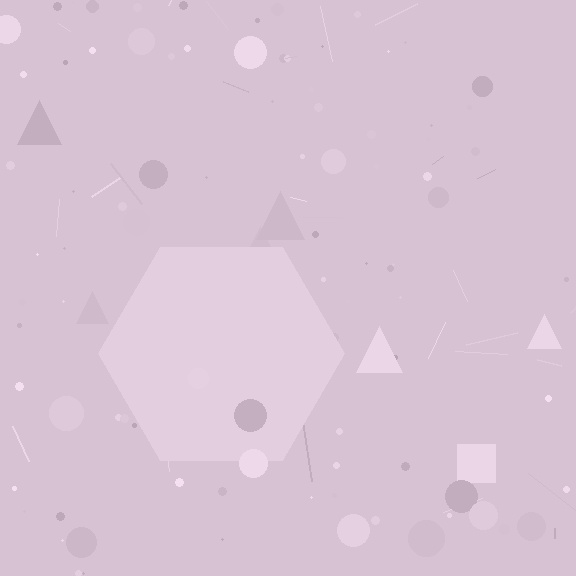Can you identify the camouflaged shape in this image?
The camouflaged shape is a hexagon.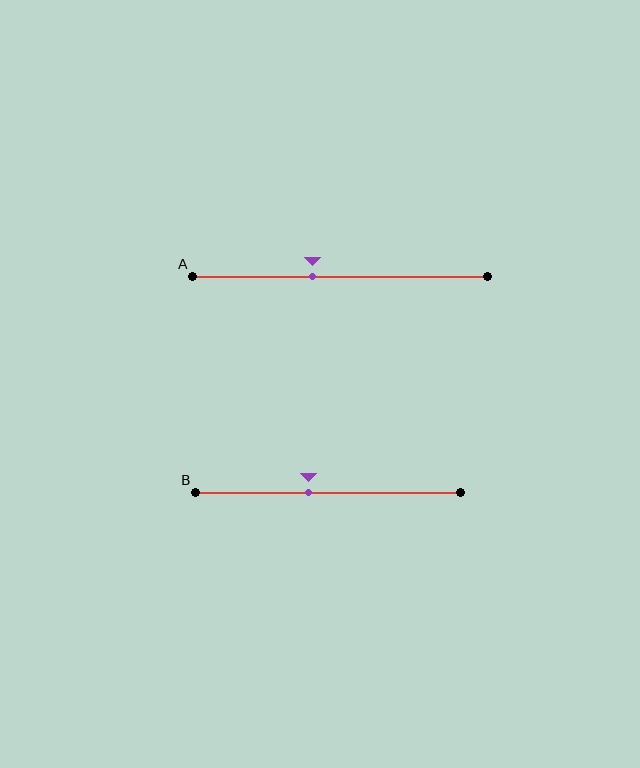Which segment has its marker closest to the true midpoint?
Segment B has its marker closest to the true midpoint.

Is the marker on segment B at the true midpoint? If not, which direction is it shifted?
No, the marker on segment B is shifted to the left by about 8% of the segment length.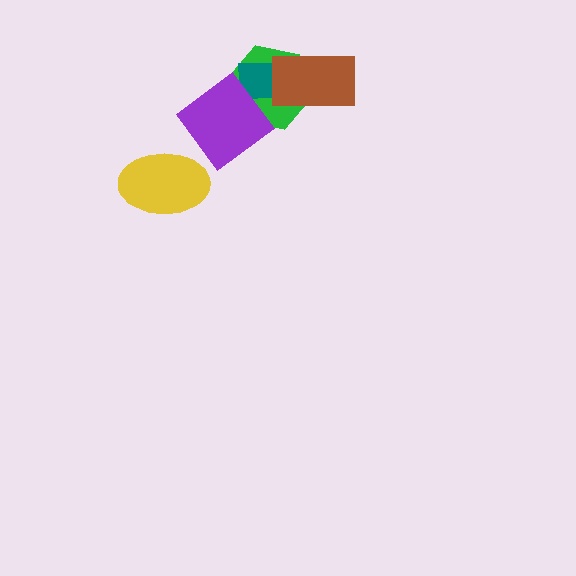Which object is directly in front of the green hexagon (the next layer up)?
The teal square is directly in front of the green hexagon.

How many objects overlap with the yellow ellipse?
0 objects overlap with the yellow ellipse.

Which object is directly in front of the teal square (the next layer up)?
The brown rectangle is directly in front of the teal square.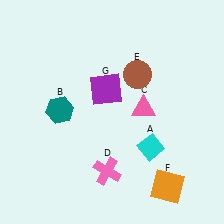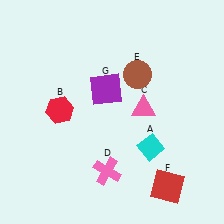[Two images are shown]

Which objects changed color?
B changed from teal to red. F changed from orange to red.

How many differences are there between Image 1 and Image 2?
There are 2 differences between the two images.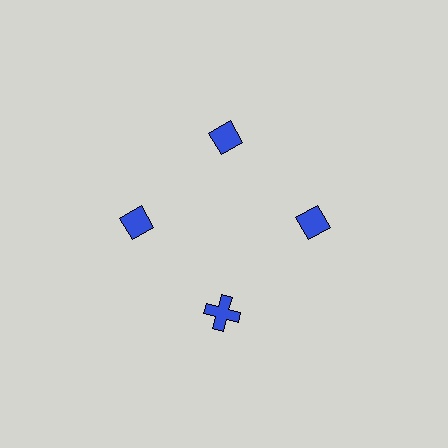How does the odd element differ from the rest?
It has a different shape: cross instead of diamond.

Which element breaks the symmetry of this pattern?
The blue cross at roughly the 6 o'clock position breaks the symmetry. All other shapes are blue diamonds.